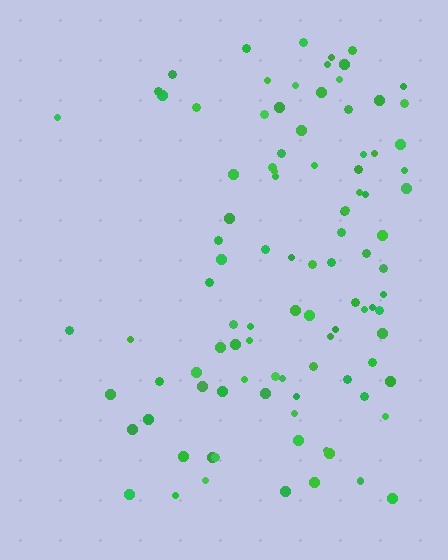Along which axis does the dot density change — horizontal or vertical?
Horizontal.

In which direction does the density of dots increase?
From left to right, with the right side densest.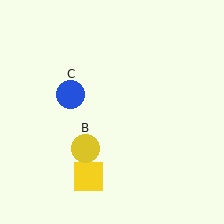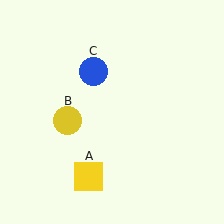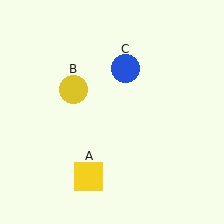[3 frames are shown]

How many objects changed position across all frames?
2 objects changed position: yellow circle (object B), blue circle (object C).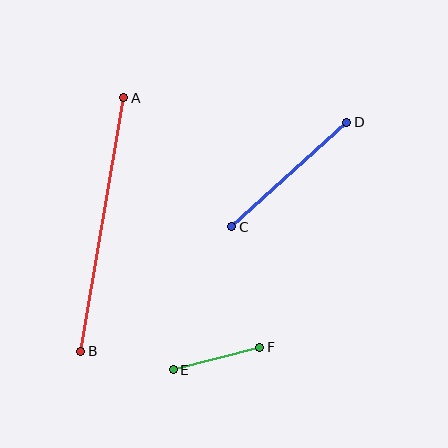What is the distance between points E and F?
The distance is approximately 89 pixels.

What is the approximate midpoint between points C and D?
The midpoint is at approximately (289, 175) pixels.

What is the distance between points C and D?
The distance is approximately 155 pixels.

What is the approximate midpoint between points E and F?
The midpoint is at approximately (217, 359) pixels.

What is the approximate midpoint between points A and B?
The midpoint is at approximately (102, 224) pixels.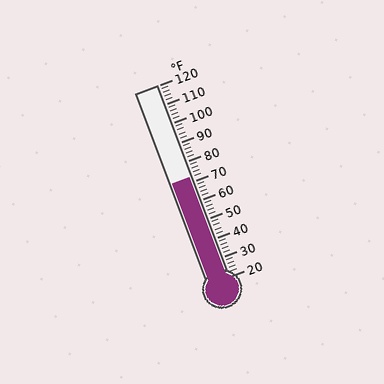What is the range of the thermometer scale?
The thermometer scale ranges from 20°F to 120°F.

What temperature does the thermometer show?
The thermometer shows approximately 72°F.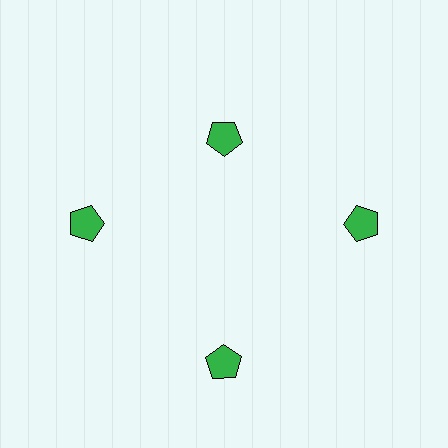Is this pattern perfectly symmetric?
No. The 4 green pentagons are arranged in a ring, but one element near the 12 o'clock position is pulled inward toward the center, breaking the 4-fold rotational symmetry.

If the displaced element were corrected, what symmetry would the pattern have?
It would have 4-fold rotational symmetry — the pattern would map onto itself every 90 degrees.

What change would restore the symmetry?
The symmetry would be restored by moving it outward, back onto the ring so that all 4 pentagons sit at equal angles and equal distance from the center.